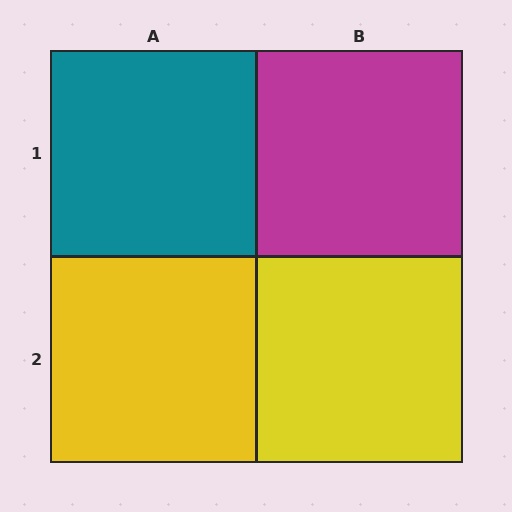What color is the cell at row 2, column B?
Yellow.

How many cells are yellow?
2 cells are yellow.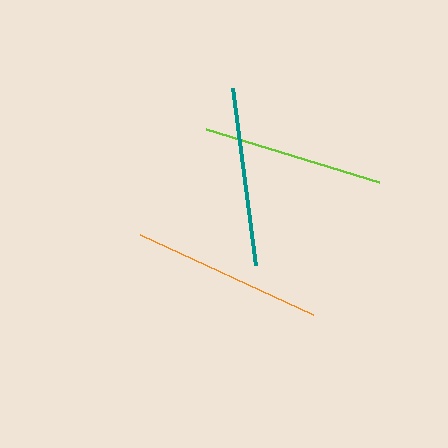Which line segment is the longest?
The orange line is the longest at approximately 190 pixels.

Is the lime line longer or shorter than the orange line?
The orange line is longer than the lime line.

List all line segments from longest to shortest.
From longest to shortest: orange, lime, teal.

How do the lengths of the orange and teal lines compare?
The orange and teal lines are approximately the same length.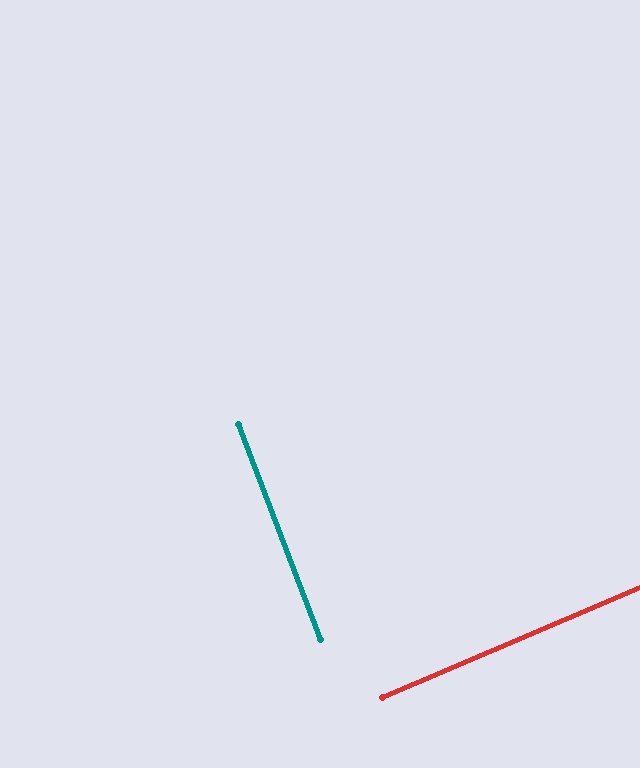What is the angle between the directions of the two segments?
Approximately 88 degrees.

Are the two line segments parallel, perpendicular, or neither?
Perpendicular — they meet at approximately 88°.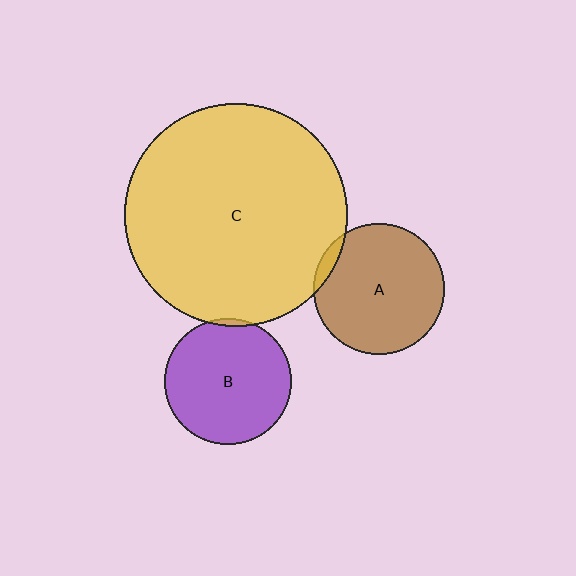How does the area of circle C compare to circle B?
Approximately 3.1 times.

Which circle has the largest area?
Circle C (yellow).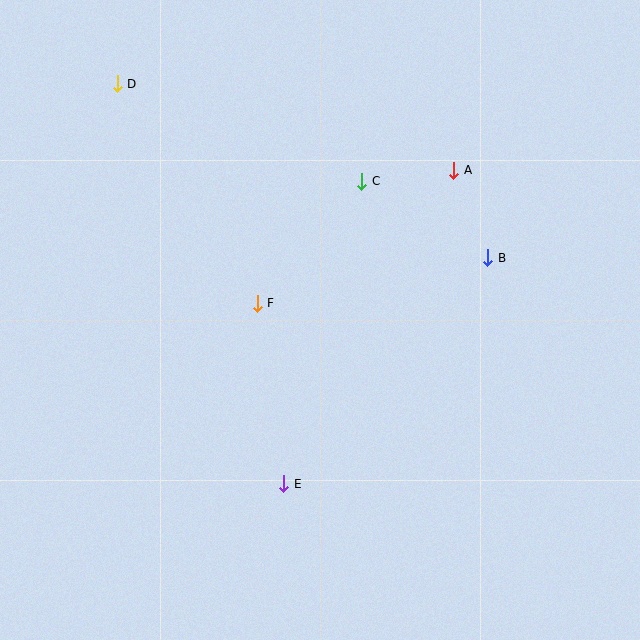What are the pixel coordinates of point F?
Point F is at (257, 303).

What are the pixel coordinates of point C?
Point C is at (362, 181).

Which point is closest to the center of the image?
Point F at (257, 303) is closest to the center.